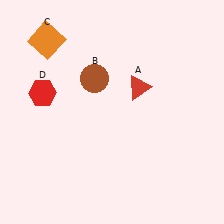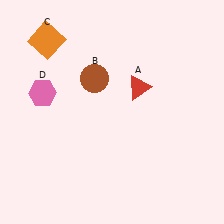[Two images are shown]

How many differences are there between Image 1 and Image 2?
There is 1 difference between the two images.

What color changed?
The hexagon (D) changed from red in Image 1 to pink in Image 2.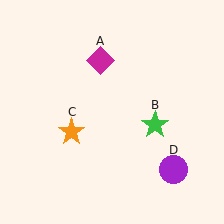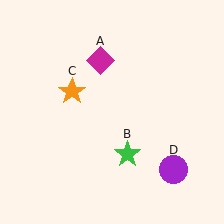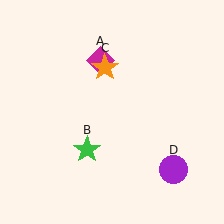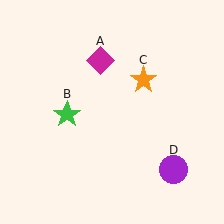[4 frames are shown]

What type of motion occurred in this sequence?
The green star (object B), orange star (object C) rotated clockwise around the center of the scene.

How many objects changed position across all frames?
2 objects changed position: green star (object B), orange star (object C).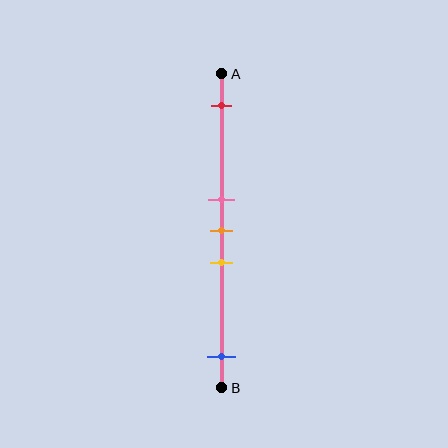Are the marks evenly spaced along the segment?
No, the marks are not evenly spaced.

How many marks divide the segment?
There are 5 marks dividing the segment.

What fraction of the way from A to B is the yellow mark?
The yellow mark is approximately 60% (0.6) of the way from A to B.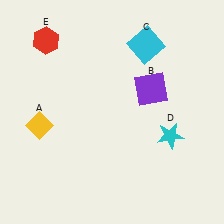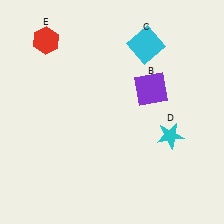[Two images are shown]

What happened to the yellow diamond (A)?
The yellow diamond (A) was removed in Image 2. It was in the bottom-left area of Image 1.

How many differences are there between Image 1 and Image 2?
There is 1 difference between the two images.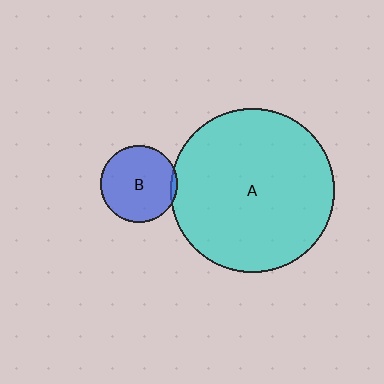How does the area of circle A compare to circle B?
Approximately 4.5 times.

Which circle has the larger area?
Circle A (cyan).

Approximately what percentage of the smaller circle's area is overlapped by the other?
Approximately 5%.